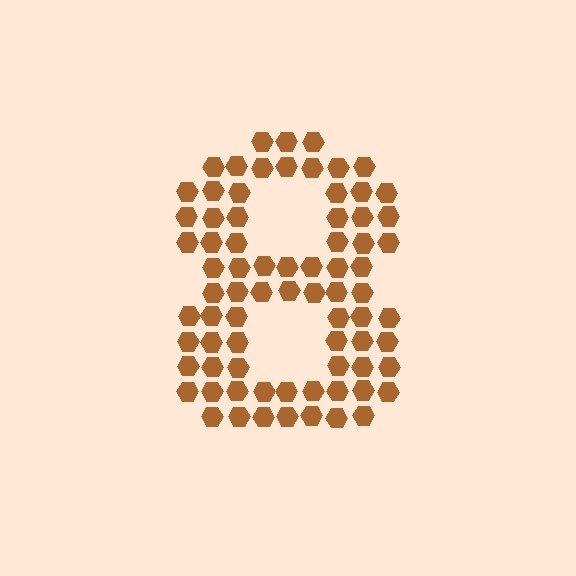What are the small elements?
The small elements are hexagons.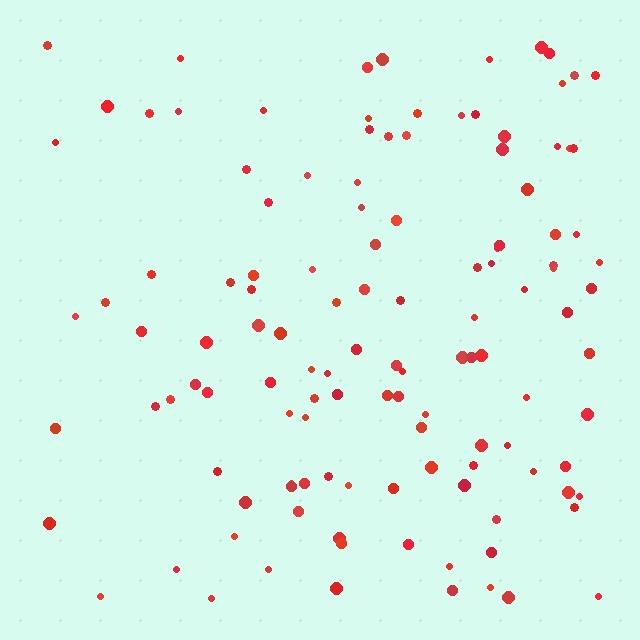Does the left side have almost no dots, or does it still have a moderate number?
Still a moderate number, just noticeably fewer than the right.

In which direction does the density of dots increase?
From left to right, with the right side densest.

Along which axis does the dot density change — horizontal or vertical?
Horizontal.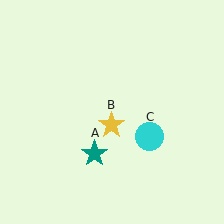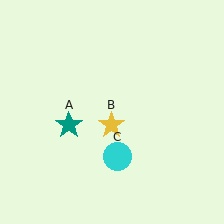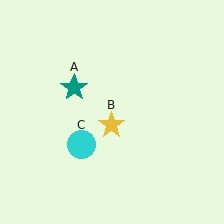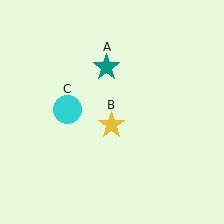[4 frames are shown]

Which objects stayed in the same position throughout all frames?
Yellow star (object B) remained stationary.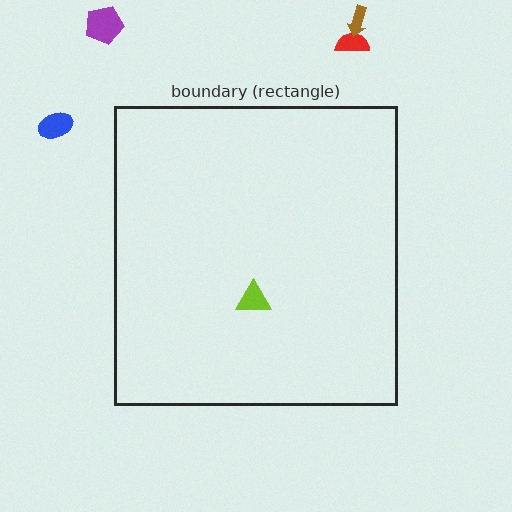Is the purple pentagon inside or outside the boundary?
Outside.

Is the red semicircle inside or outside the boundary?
Outside.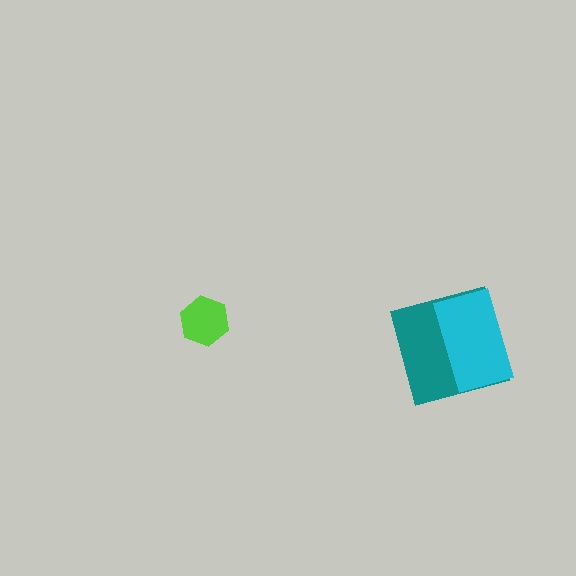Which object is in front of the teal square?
The cyan rectangle is in front of the teal square.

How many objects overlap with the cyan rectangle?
1 object overlaps with the cyan rectangle.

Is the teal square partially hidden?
Yes, it is partially covered by another shape.